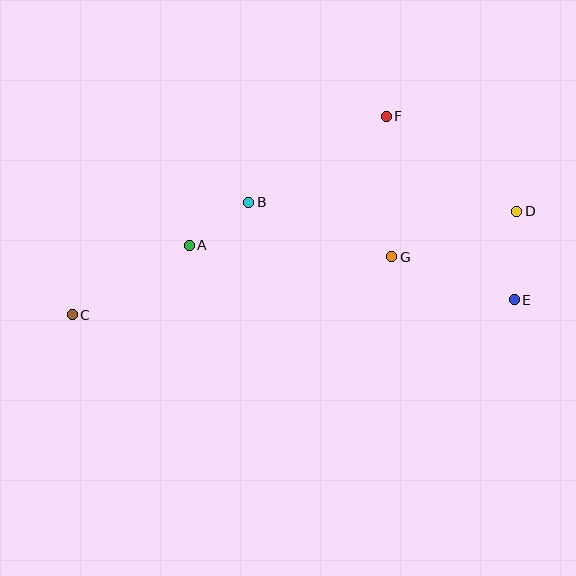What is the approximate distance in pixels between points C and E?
The distance between C and E is approximately 442 pixels.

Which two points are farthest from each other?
Points C and D are farthest from each other.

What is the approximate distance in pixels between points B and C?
The distance between B and C is approximately 209 pixels.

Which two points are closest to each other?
Points A and B are closest to each other.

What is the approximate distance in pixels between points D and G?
The distance between D and G is approximately 133 pixels.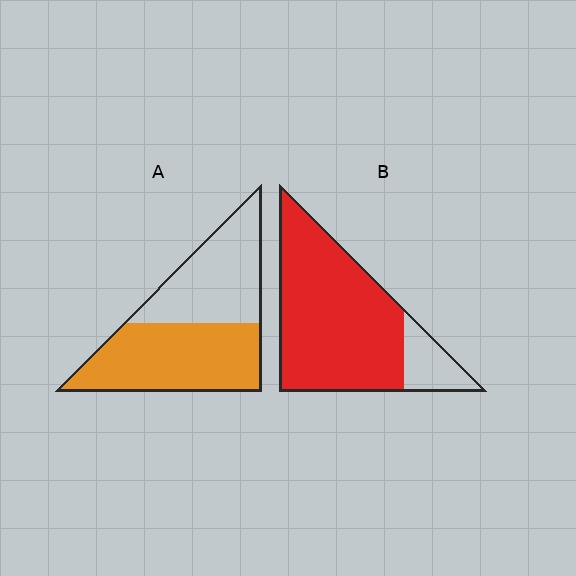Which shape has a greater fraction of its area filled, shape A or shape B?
Shape B.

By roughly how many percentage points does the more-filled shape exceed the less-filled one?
By roughly 30 percentage points (B over A).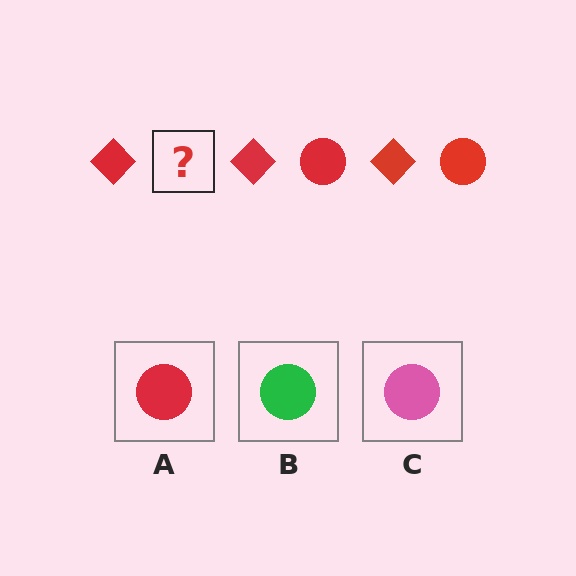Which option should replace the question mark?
Option A.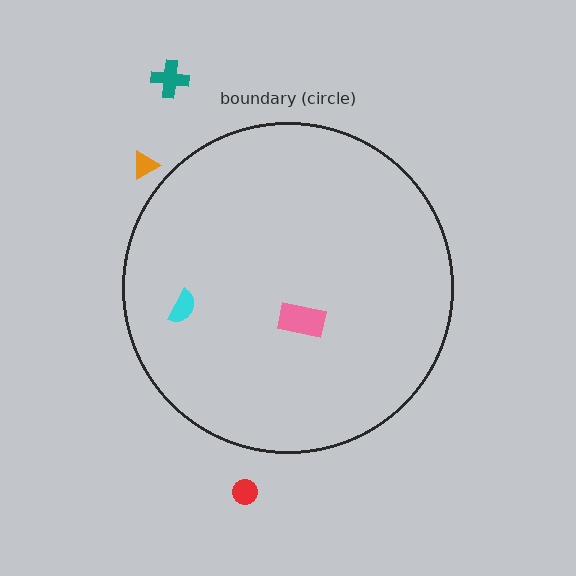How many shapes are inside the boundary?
2 inside, 3 outside.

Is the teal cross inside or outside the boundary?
Outside.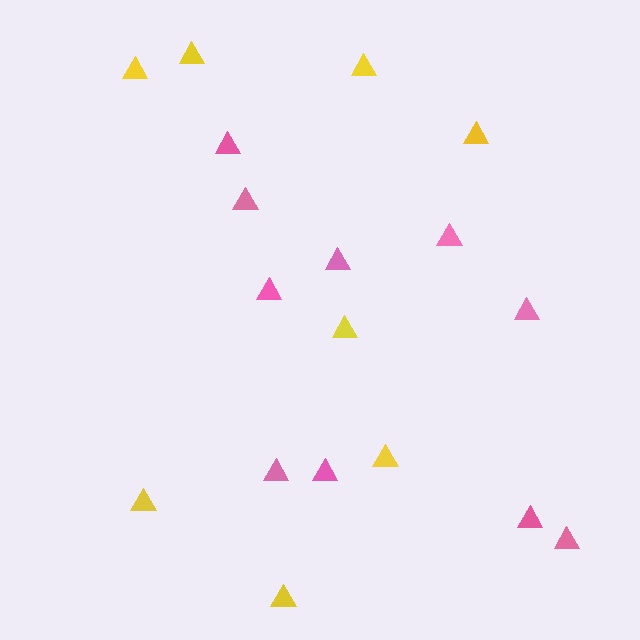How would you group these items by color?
There are 2 groups: one group of pink triangles (10) and one group of yellow triangles (8).